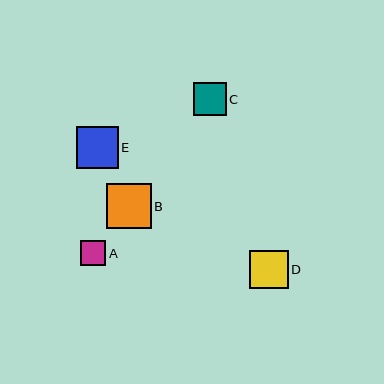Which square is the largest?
Square B is the largest with a size of approximately 45 pixels.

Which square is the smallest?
Square A is the smallest with a size of approximately 25 pixels.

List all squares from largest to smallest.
From largest to smallest: B, E, D, C, A.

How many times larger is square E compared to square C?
Square E is approximately 1.3 times the size of square C.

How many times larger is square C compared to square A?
Square C is approximately 1.3 times the size of square A.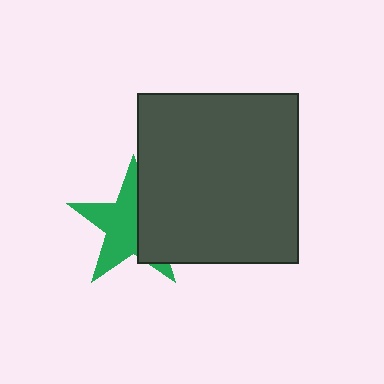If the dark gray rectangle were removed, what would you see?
You would see the complete green star.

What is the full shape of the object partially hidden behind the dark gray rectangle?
The partially hidden object is a green star.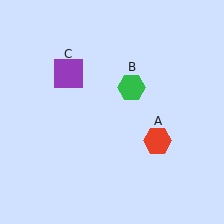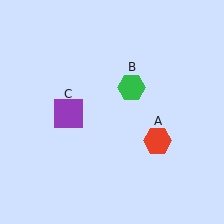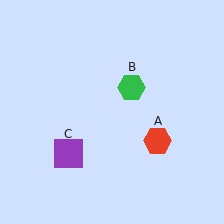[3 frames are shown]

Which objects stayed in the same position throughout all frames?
Red hexagon (object A) and green hexagon (object B) remained stationary.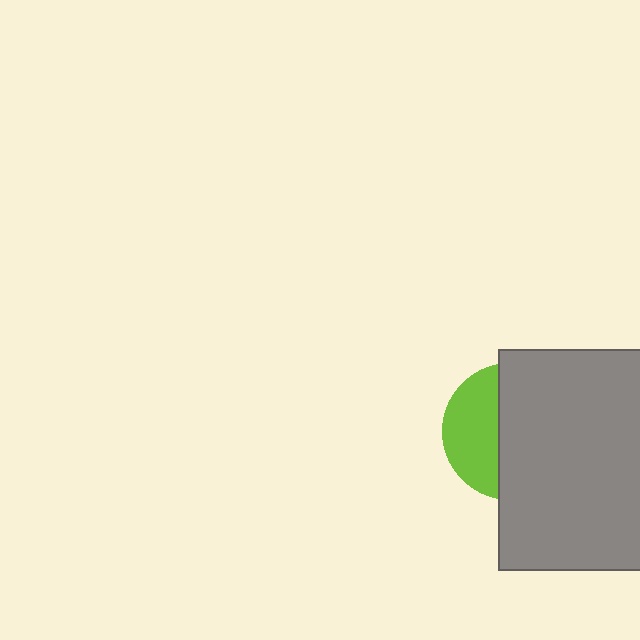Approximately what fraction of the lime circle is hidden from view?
Roughly 62% of the lime circle is hidden behind the gray rectangle.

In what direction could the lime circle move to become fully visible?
The lime circle could move left. That would shift it out from behind the gray rectangle entirely.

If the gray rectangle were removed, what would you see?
You would see the complete lime circle.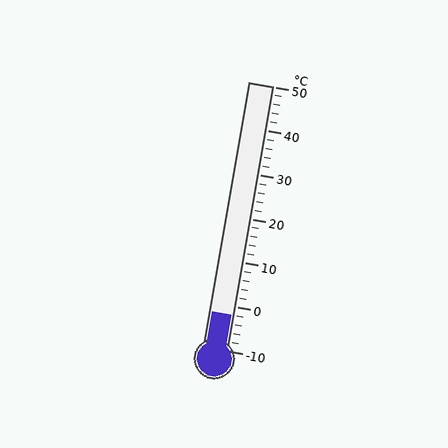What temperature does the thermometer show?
The thermometer shows approximately -2°C.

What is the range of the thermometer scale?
The thermometer scale ranges from -10°C to 50°C.